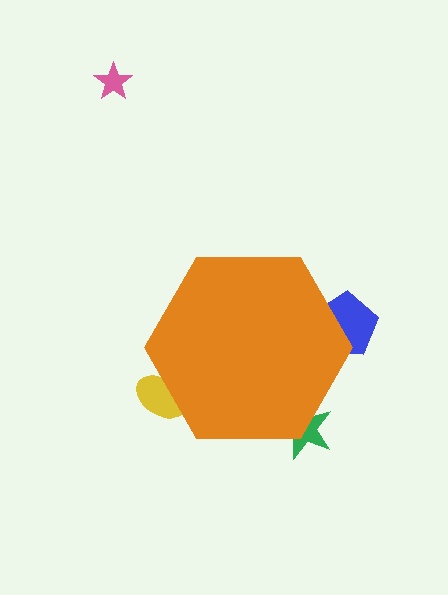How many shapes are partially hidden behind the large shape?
3 shapes are partially hidden.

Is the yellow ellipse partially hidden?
Yes, the yellow ellipse is partially hidden behind the orange hexagon.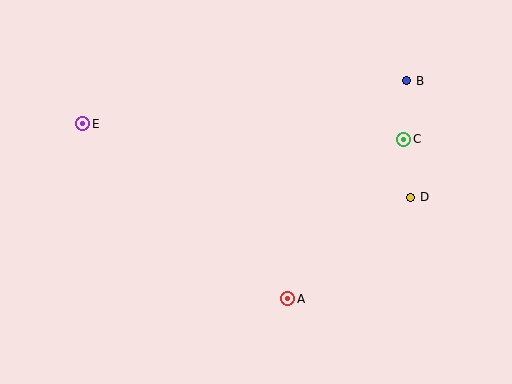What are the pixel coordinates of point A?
Point A is at (288, 299).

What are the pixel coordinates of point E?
Point E is at (83, 124).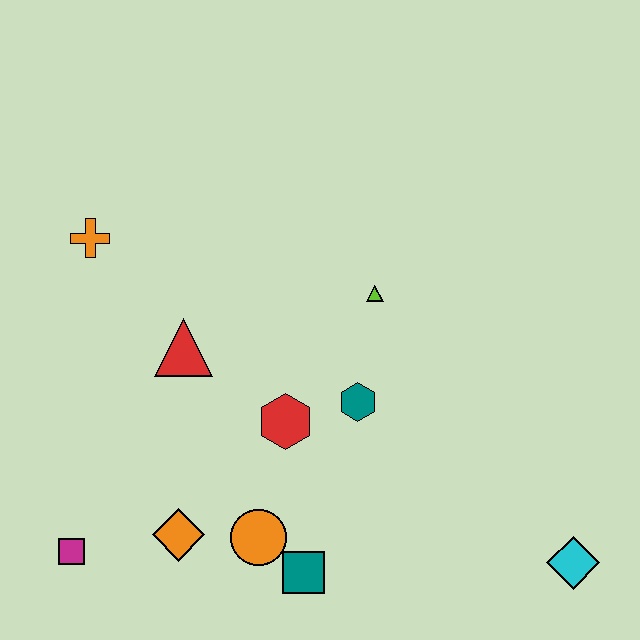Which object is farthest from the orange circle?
The orange cross is farthest from the orange circle.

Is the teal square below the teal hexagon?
Yes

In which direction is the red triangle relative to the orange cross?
The red triangle is below the orange cross.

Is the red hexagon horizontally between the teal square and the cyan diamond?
No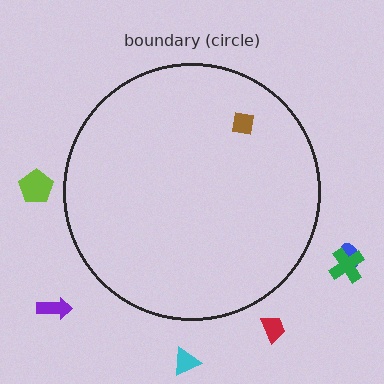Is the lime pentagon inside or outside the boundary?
Outside.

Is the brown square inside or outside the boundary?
Inside.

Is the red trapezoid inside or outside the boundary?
Outside.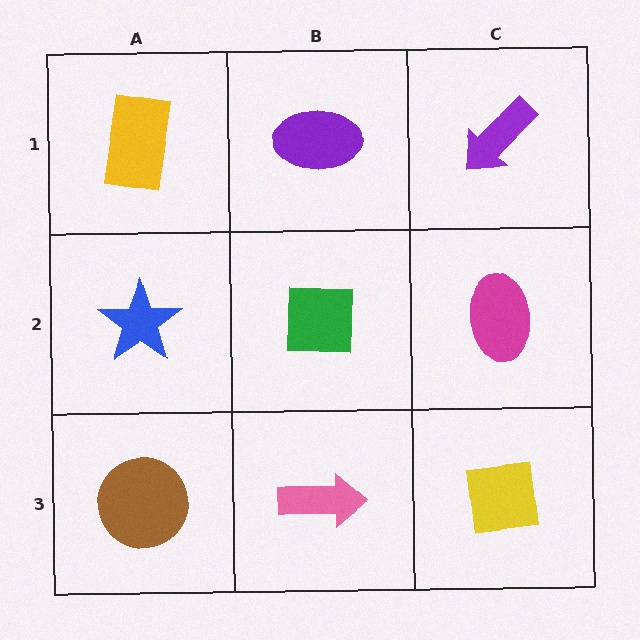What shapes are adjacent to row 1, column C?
A magenta ellipse (row 2, column C), a purple ellipse (row 1, column B).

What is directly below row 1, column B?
A green square.